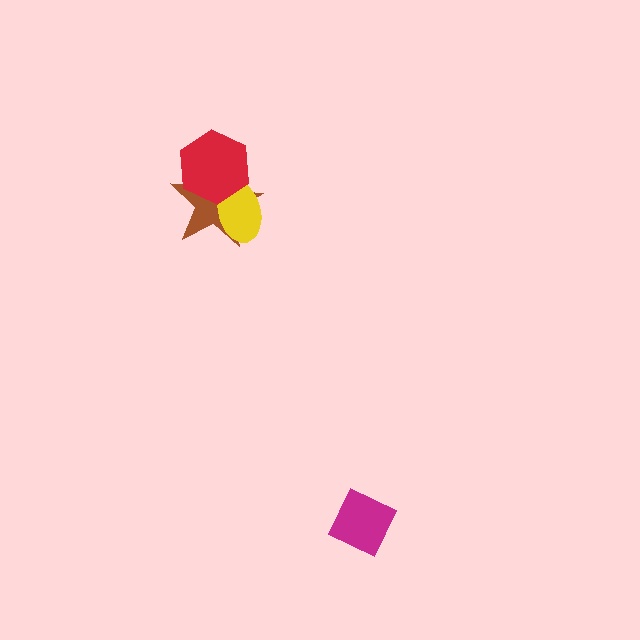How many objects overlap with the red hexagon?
2 objects overlap with the red hexagon.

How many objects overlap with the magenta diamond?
0 objects overlap with the magenta diamond.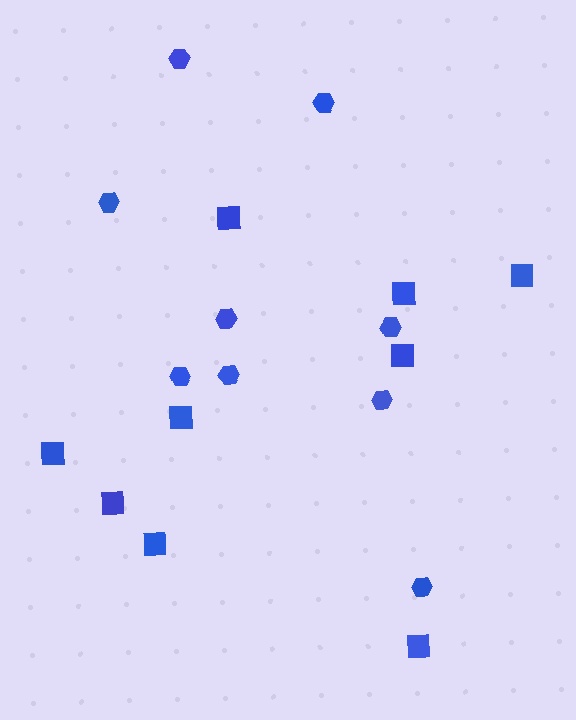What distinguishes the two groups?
There are 2 groups: one group of squares (9) and one group of hexagons (9).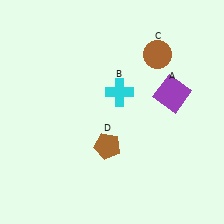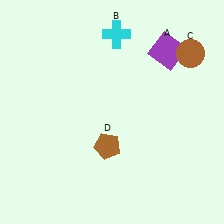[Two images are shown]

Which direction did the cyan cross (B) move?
The cyan cross (B) moved up.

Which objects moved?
The objects that moved are: the purple square (A), the cyan cross (B), the brown circle (C).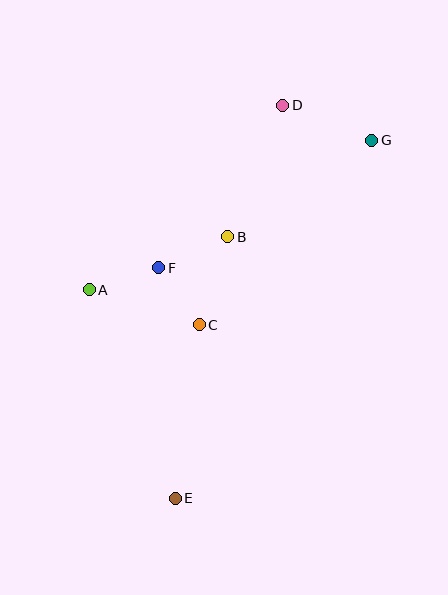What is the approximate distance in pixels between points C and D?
The distance between C and D is approximately 234 pixels.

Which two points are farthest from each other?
Points E and G are farthest from each other.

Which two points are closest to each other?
Points C and F are closest to each other.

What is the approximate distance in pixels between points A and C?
The distance between A and C is approximately 116 pixels.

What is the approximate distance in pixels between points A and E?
The distance between A and E is approximately 225 pixels.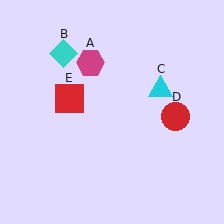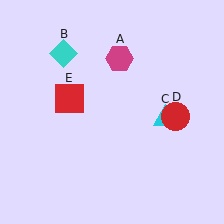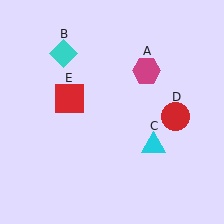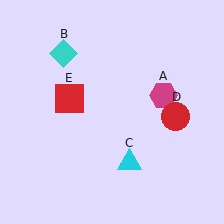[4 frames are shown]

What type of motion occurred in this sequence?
The magenta hexagon (object A), cyan triangle (object C) rotated clockwise around the center of the scene.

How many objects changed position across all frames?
2 objects changed position: magenta hexagon (object A), cyan triangle (object C).